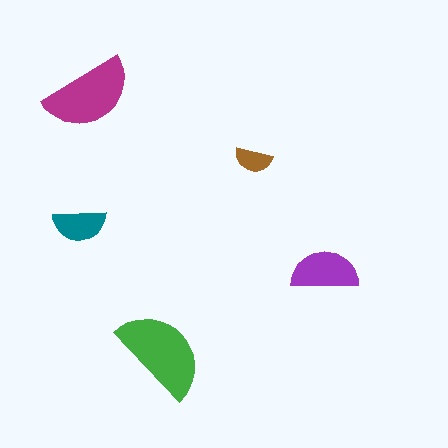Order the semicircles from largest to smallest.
the green one, the magenta one, the purple one, the teal one, the brown one.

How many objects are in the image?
There are 5 objects in the image.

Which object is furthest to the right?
The purple semicircle is rightmost.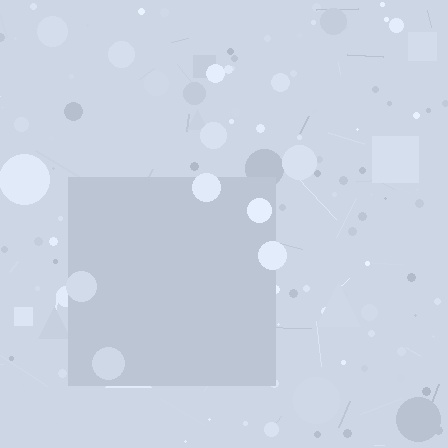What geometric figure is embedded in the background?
A square is embedded in the background.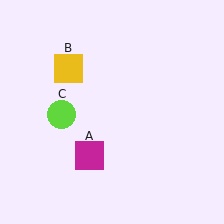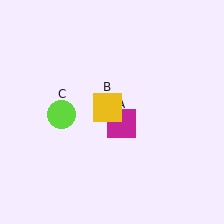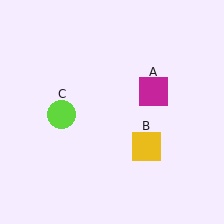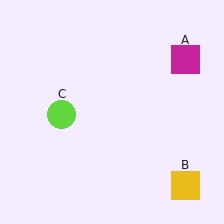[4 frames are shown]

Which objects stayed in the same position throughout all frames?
Lime circle (object C) remained stationary.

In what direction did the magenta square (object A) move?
The magenta square (object A) moved up and to the right.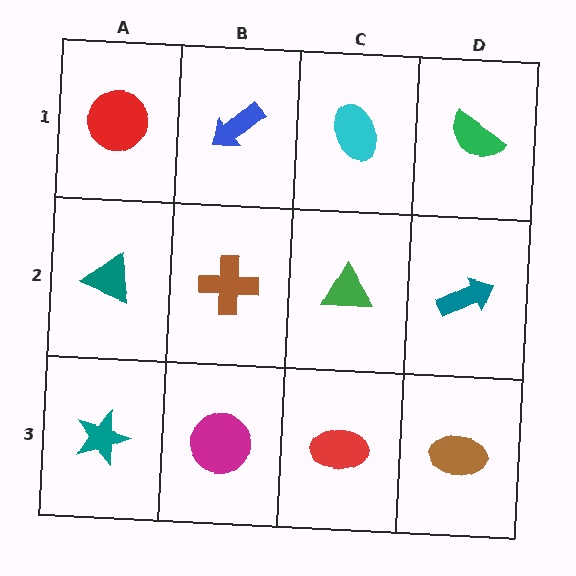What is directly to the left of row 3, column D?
A red ellipse.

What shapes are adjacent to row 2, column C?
A cyan ellipse (row 1, column C), a red ellipse (row 3, column C), a brown cross (row 2, column B), a teal arrow (row 2, column D).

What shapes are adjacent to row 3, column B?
A brown cross (row 2, column B), a teal star (row 3, column A), a red ellipse (row 3, column C).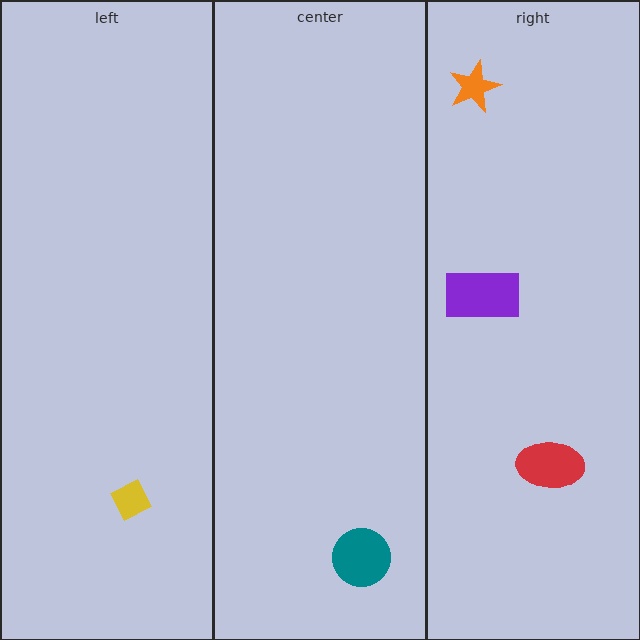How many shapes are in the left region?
1.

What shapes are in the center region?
The teal circle.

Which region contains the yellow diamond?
The left region.